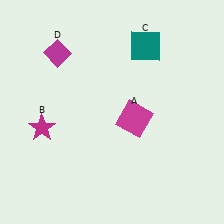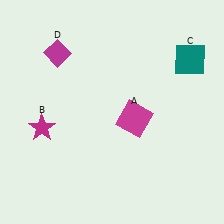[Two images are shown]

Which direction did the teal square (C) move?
The teal square (C) moved right.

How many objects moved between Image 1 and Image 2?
1 object moved between the two images.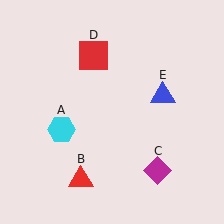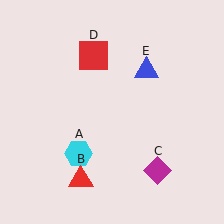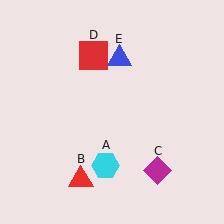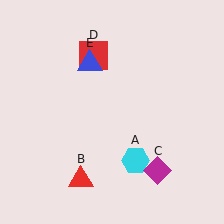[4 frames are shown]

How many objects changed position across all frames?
2 objects changed position: cyan hexagon (object A), blue triangle (object E).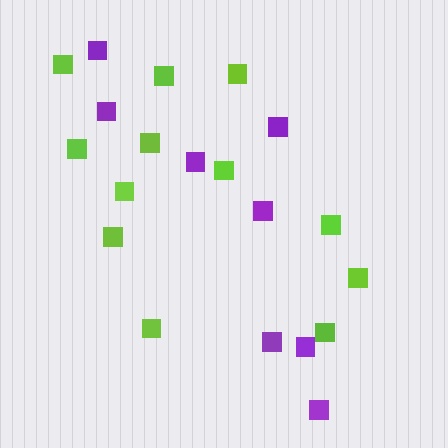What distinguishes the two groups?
There are 2 groups: one group of lime squares (12) and one group of purple squares (8).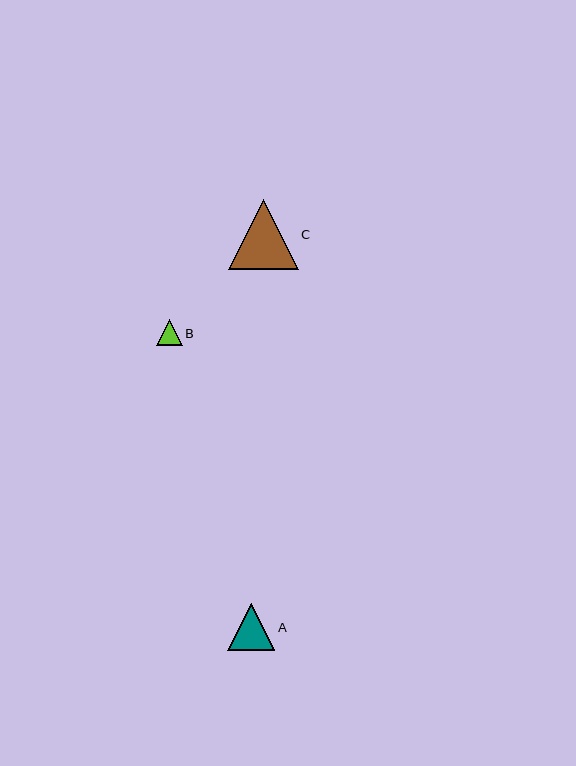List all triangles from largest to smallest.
From largest to smallest: C, A, B.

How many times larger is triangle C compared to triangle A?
Triangle C is approximately 1.5 times the size of triangle A.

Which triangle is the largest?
Triangle C is the largest with a size of approximately 69 pixels.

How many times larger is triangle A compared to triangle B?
Triangle A is approximately 1.8 times the size of triangle B.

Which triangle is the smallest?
Triangle B is the smallest with a size of approximately 26 pixels.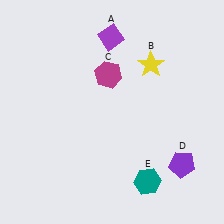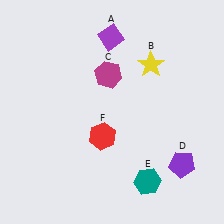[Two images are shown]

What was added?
A red hexagon (F) was added in Image 2.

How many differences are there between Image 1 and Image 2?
There is 1 difference between the two images.